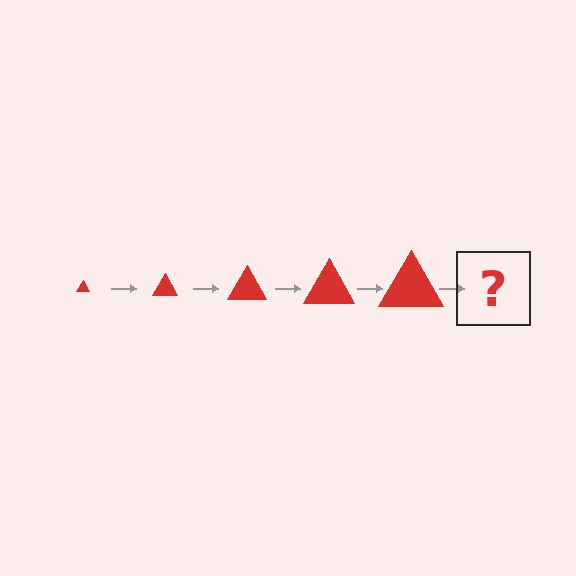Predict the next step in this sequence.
The next step is a red triangle, larger than the previous one.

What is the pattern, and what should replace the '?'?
The pattern is that the triangle gets progressively larger each step. The '?' should be a red triangle, larger than the previous one.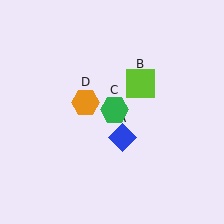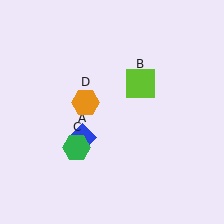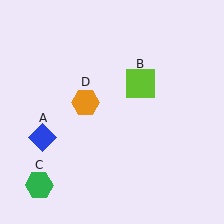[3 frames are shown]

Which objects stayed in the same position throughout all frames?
Lime square (object B) and orange hexagon (object D) remained stationary.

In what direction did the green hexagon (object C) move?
The green hexagon (object C) moved down and to the left.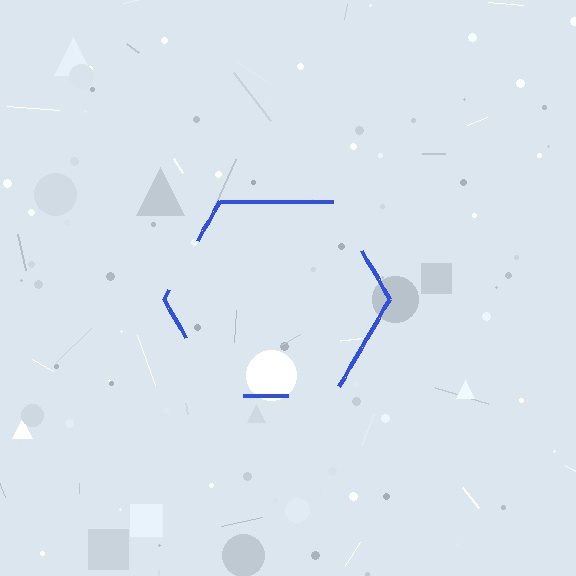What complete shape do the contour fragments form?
The contour fragments form a hexagon.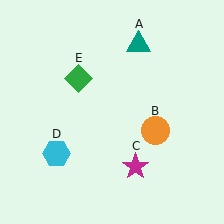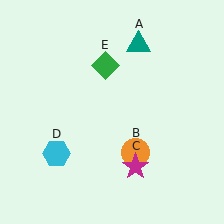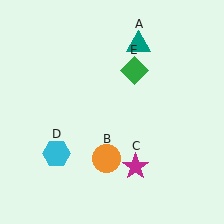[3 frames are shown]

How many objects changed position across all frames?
2 objects changed position: orange circle (object B), green diamond (object E).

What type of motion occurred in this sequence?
The orange circle (object B), green diamond (object E) rotated clockwise around the center of the scene.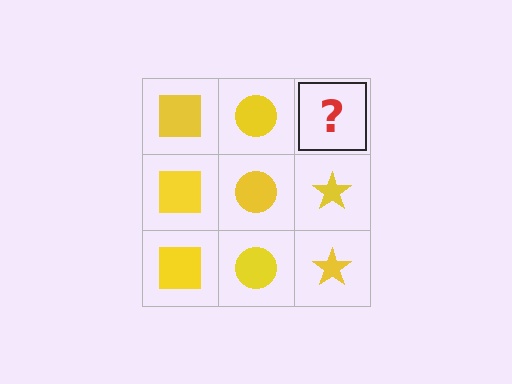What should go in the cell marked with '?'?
The missing cell should contain a yellow star.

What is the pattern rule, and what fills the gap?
The rule is that each column has a consistent shape. The gap should be filled with a yellow star.